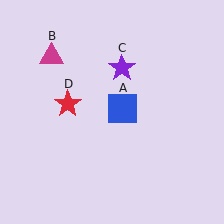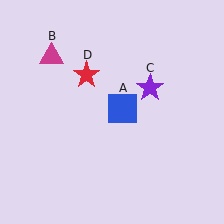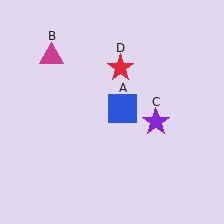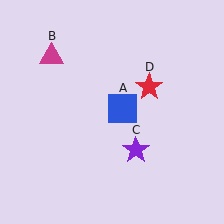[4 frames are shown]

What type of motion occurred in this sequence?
The purple star (object C), red star (object D) rotated clockwise around the center of the scene.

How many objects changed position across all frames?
2 objects changed position: purple star (object C), red star (object D).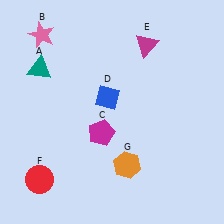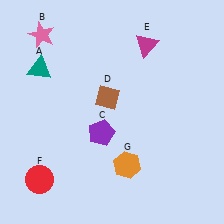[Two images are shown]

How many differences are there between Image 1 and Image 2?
There are 2 differences between the two images.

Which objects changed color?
C changed from magenta to purple. D changed from blue to brown.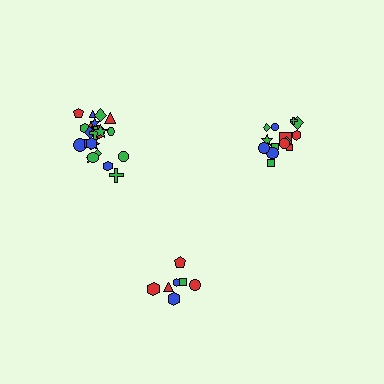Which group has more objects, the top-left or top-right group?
The top-left group.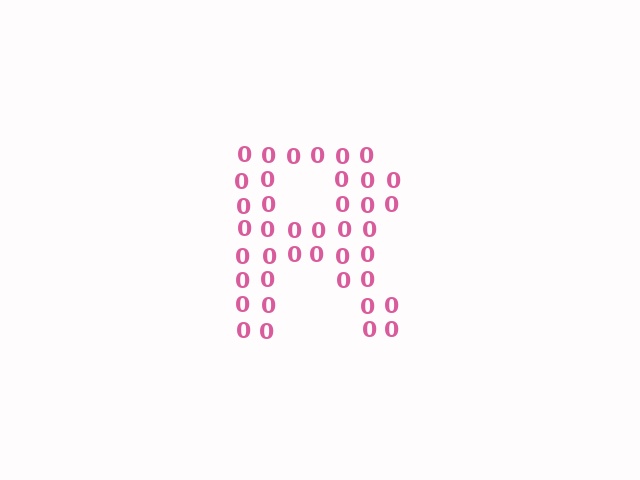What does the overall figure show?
The overall figure shows the letter R.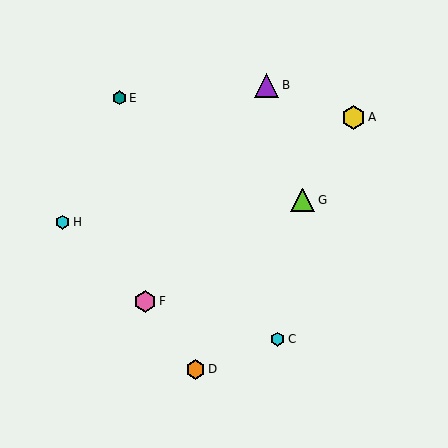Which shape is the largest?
The purple triangle (labeled B) is the largest.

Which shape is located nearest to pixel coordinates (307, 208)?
The lime triangle (labeled G) at (303, 200) is nearest to that location.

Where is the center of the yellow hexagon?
The center of the yellow hexagon is at (353, 117).